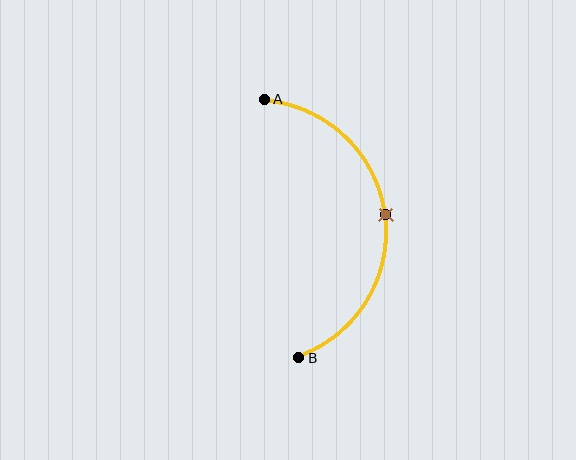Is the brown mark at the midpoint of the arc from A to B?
Yes. The brown mark lies on the arc at equal arc-length from both A and B — it is the arc midpoint.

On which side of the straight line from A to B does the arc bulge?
The arc bulges to the right of the straight line connecting A and B.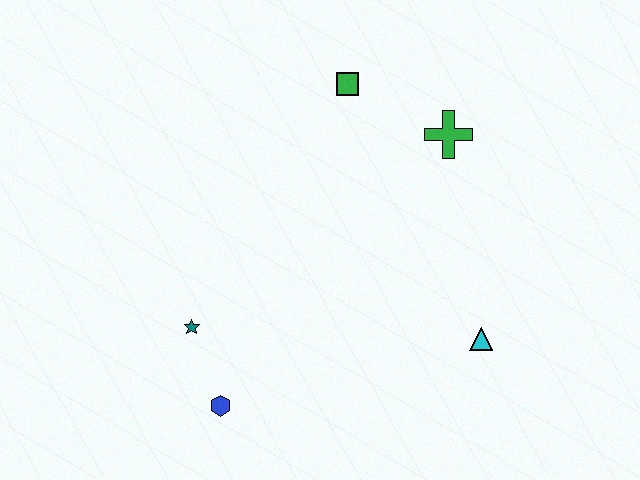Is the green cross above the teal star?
Yes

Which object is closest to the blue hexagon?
The teal star is closest to the blue hexagon.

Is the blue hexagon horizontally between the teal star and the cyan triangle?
Yes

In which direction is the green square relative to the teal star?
The green square is above the teal star.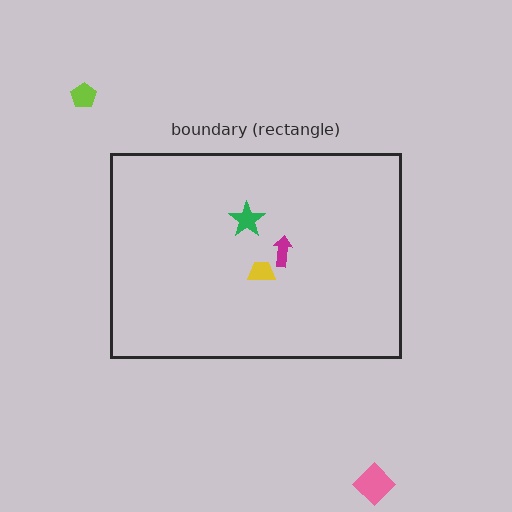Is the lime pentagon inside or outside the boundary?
Outside.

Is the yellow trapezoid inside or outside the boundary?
Inside.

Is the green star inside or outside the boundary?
Inside.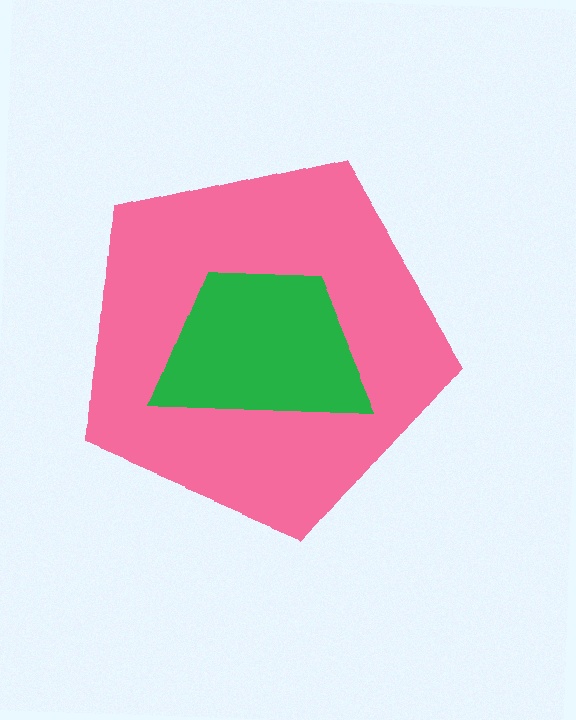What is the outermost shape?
The pink pentagon.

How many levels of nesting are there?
2.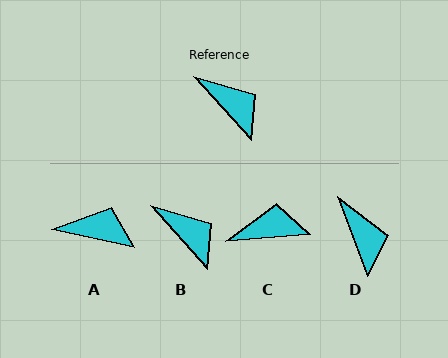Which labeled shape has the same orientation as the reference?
B.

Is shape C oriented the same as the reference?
No, it is off by about 53 degrees.